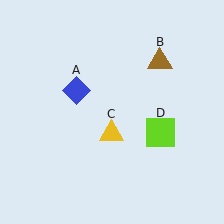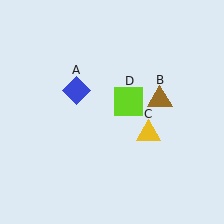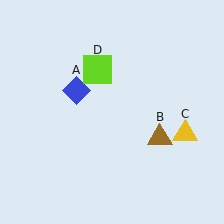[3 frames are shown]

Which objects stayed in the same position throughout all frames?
Blue diamond (object A) remained stationary.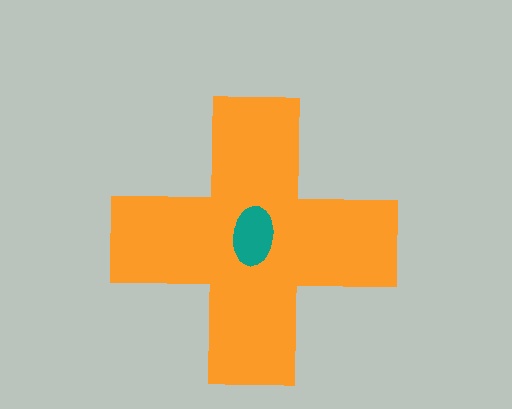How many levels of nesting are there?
2.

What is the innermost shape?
The teal ellipse.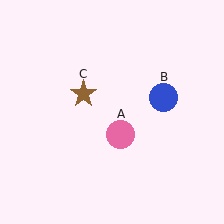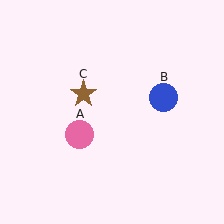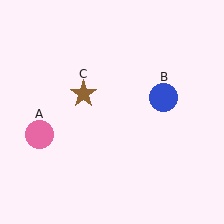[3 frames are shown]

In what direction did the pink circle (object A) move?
The pink circle (object A) moved left.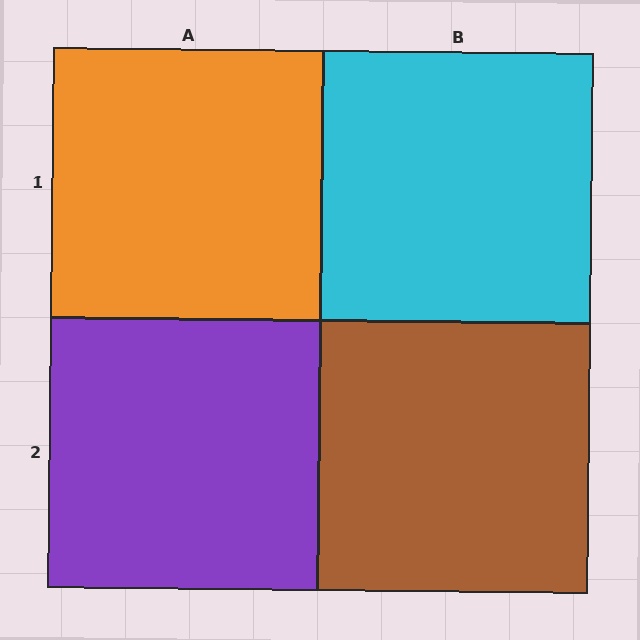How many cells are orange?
1 cell is orange.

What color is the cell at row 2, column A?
Purple.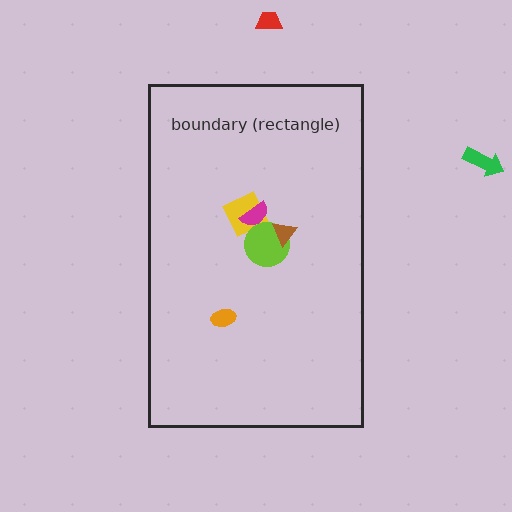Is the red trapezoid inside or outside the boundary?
Outside.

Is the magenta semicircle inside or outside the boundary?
Inside.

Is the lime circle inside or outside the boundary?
Inside.